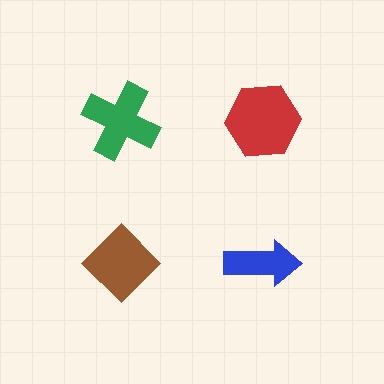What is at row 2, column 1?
A brown diamond.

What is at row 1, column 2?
A red hexagon.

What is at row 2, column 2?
A blue arrow.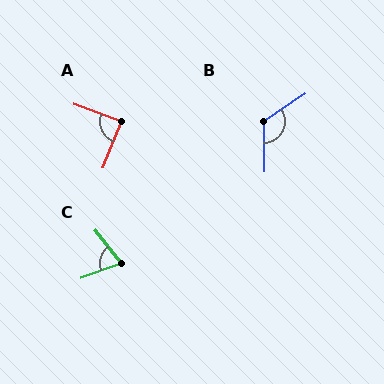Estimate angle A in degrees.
Approximately 88 degrees.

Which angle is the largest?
B, at approximately 124 degrees.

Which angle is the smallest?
C, at approximately 71 degrees.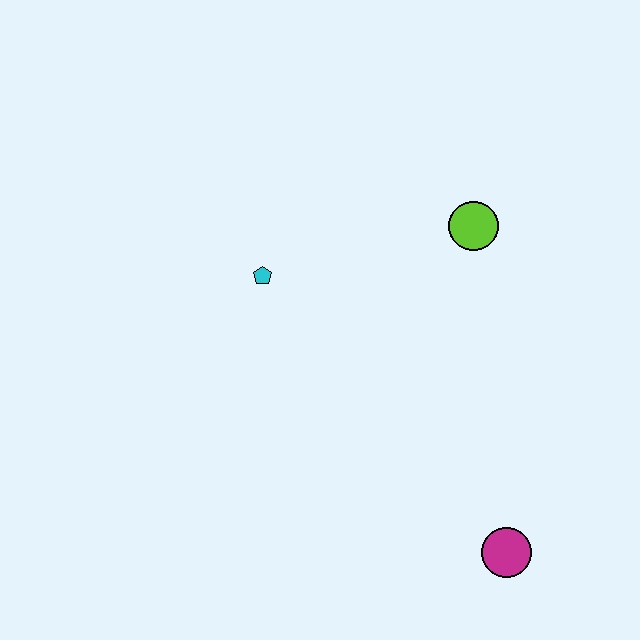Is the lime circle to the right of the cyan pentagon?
Yes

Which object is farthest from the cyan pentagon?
The magenta circle is farthest from the cyan pentagon.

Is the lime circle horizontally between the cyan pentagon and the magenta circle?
Yes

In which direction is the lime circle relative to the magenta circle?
The lime circle is above the magenta circle.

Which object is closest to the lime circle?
The cyan pentagon is closest to the lime circle.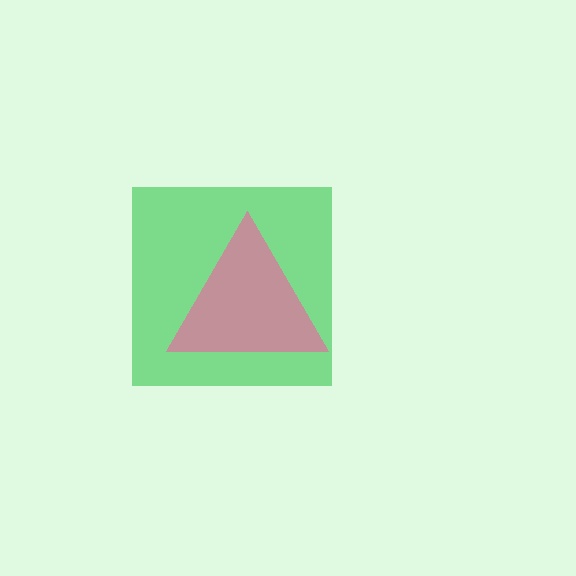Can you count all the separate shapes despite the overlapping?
Yes, there are 2 separate shapes.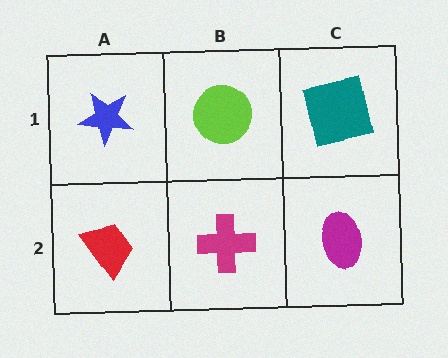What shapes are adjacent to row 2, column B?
A lime circle (row 1, column B), a red trapezoid (row 2, column A), a magenta ellipse (row 2, column C).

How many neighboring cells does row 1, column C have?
2.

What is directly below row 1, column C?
A magenta ellipse.